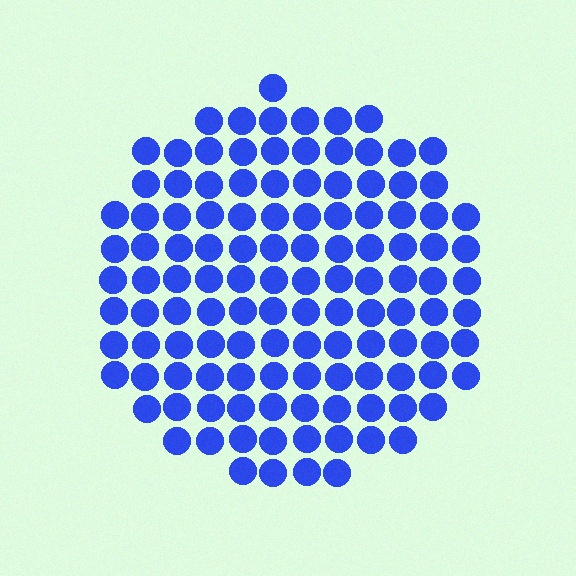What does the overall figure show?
The overall figure shows a circle.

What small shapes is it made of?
It is made of small circles.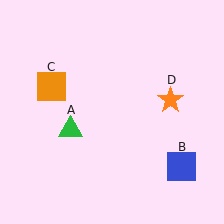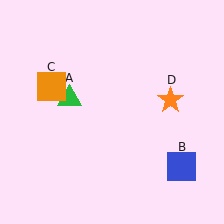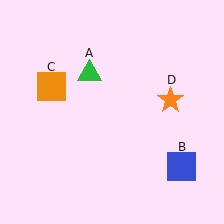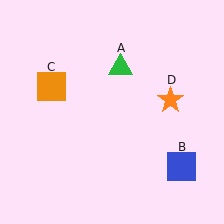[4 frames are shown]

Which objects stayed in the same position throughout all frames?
Blue square (object B) and orange square (object C) and orange star (object D) remained stationary.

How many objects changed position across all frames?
1 object changed position: green triangle (object A).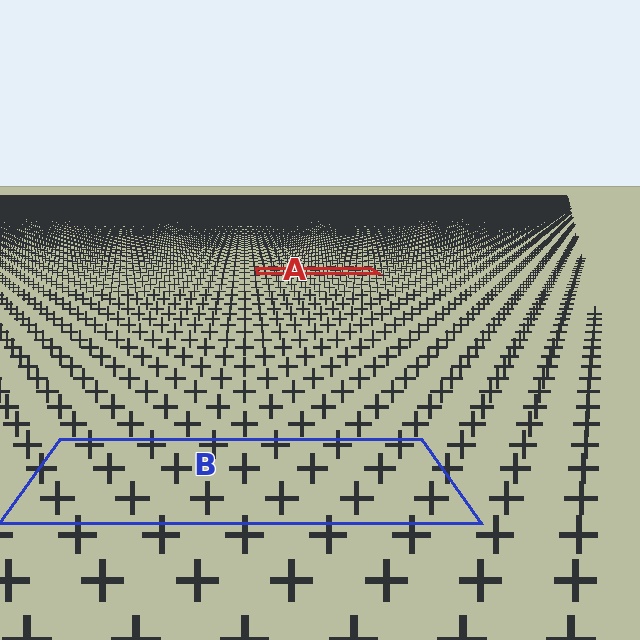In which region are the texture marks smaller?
The texture marks are smaller in region A, because it is farther away.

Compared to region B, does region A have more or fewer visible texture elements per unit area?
Region A has more texture elements per unit area — they are packed more densely because it is farther away.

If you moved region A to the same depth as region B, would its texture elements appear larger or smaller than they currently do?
They would appear larger. At a closer depth, the same texture elements are projected at a bigger on-screen size.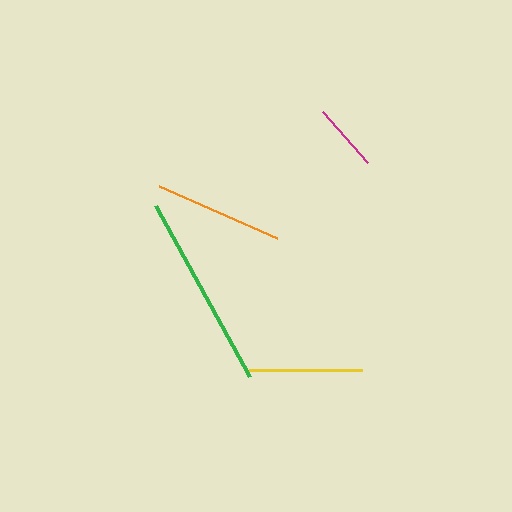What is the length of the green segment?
The green segment is approximately 195 pixels long.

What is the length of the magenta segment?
The magenta segment is approximately 69 pixels long.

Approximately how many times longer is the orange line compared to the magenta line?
The orange line is approximately 1.9 times the length of the magenta line.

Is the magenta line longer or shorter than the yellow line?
The yellow line is longer than the magenta line.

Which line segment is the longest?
The green line is the longest at approximately 195 pixels.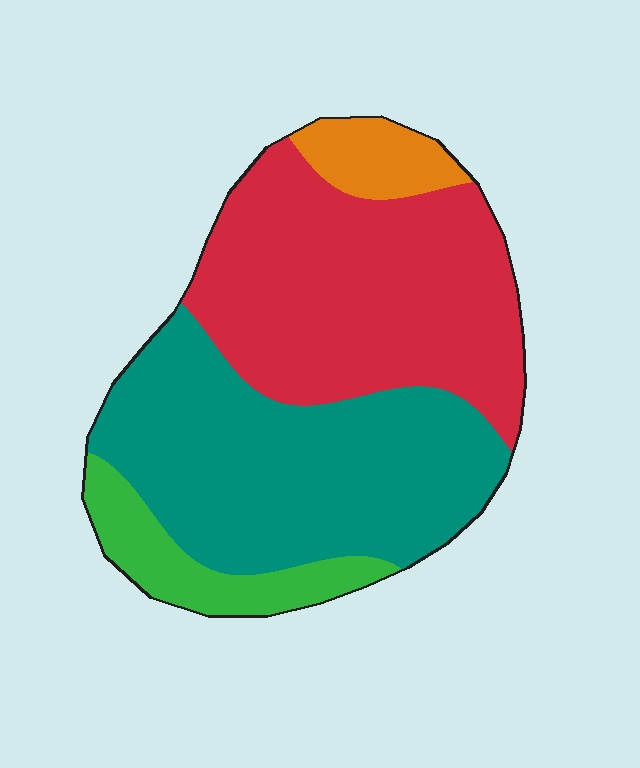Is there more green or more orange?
Green.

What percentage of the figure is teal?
Teal covers about 40% of the figure.